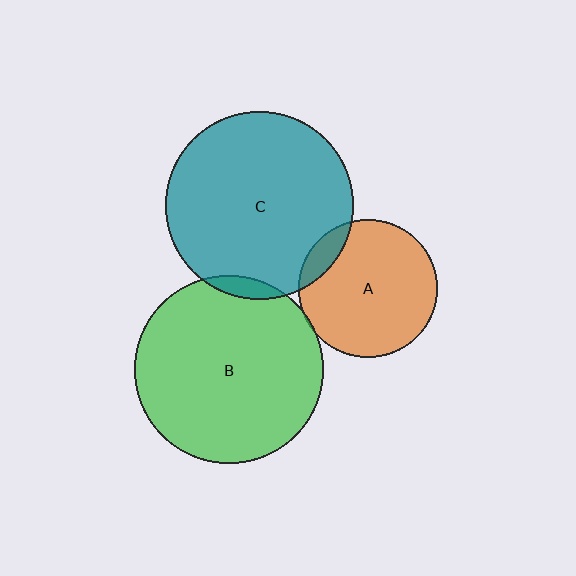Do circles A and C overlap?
Yes.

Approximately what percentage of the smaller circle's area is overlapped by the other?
Approximately 10%.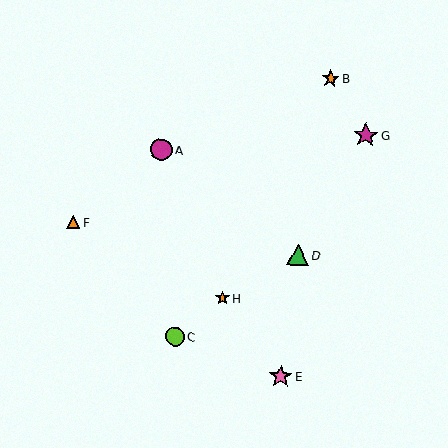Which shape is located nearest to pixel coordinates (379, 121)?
The magenta star (labeled G) at (366, 135) is nearest to that location.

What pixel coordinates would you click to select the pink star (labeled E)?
Click at (281, 376) to select the pink star E.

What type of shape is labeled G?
Shape G is a magenta star.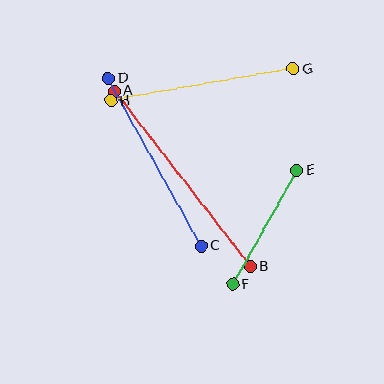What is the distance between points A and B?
The distance is approximately 222 pixels.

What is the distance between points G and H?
The distance is approximately 185 pixels.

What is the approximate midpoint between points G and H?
The midpoint is at approximately (202, 85) pixels.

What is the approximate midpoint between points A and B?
The midpoint is at approximately (182, 179) pixels.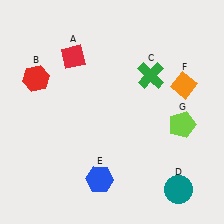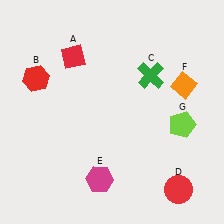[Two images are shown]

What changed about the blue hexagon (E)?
In Image 1, E is blue. In Image 2, it changed to magenta.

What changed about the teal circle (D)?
In Image 1, D is teal. In Image 2, it changed to red.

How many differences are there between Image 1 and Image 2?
There are 2 differences between the two images.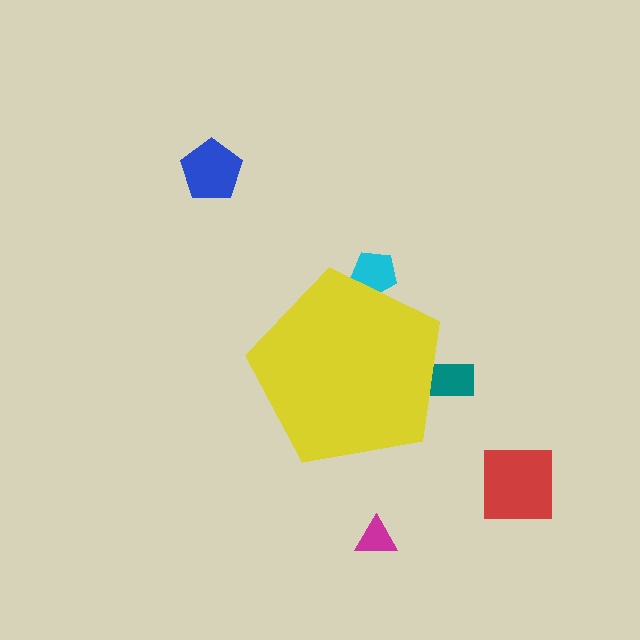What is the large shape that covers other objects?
A yellow pentagon.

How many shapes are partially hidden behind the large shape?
2 shapes are partially hidden.